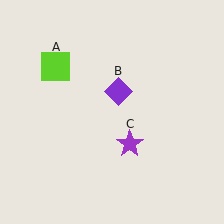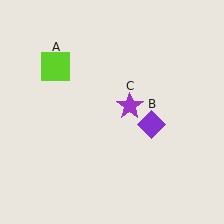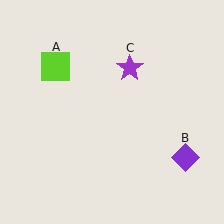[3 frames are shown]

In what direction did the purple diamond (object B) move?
The purple diamond (object B) moved down and to the right.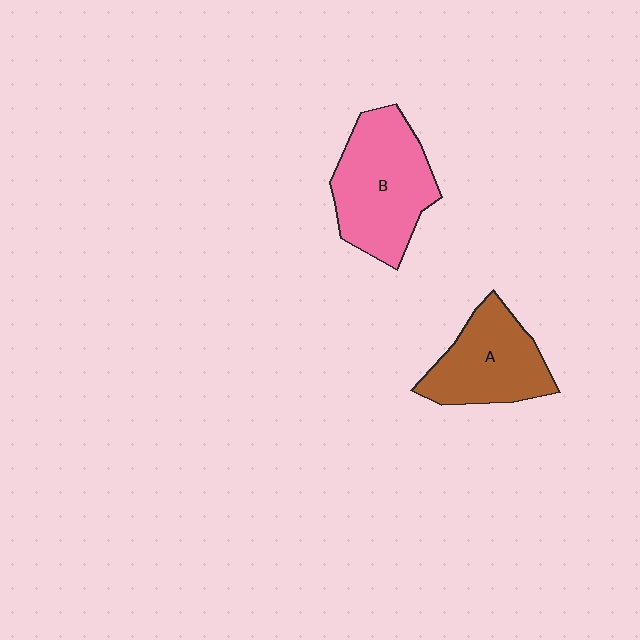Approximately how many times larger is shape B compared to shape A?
Approximately 1.3 times.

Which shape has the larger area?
Shape B (pink).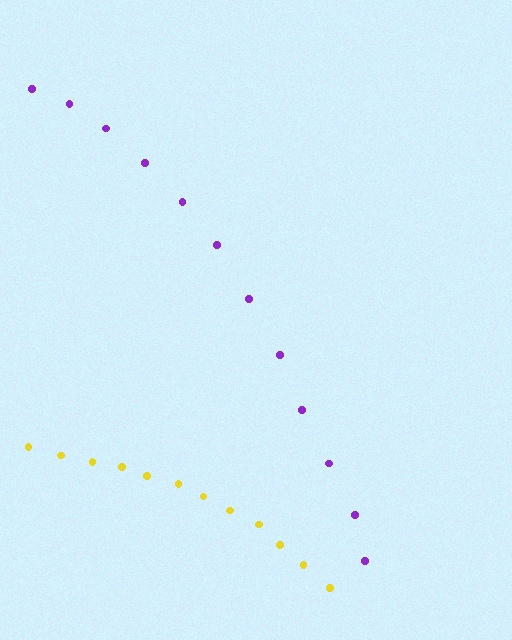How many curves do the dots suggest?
There are 2 distinct paths.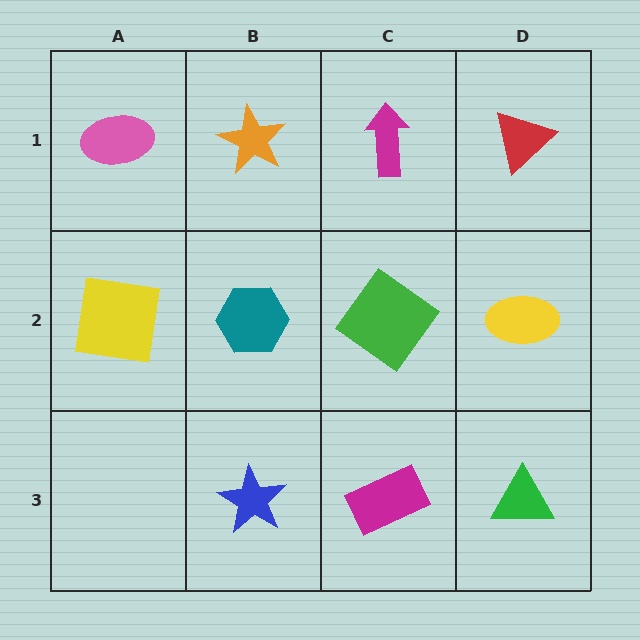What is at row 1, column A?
A pink ellipse.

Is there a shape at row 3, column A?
No, that cell is empty.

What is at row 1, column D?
A red triangle.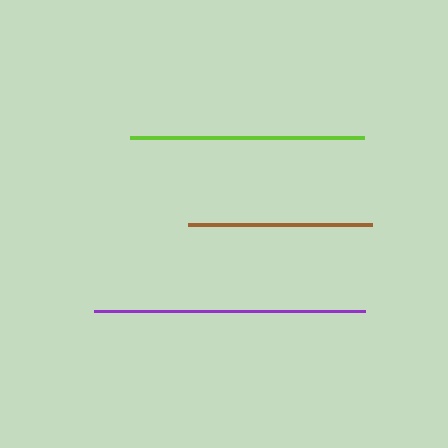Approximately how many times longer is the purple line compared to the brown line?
The purple line is approximately 1.5 times the length of the brown line.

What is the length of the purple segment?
The purple segment is approximately 271 pixels long.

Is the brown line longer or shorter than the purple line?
The purple line is longer than the brown line.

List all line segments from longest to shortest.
From longest to shortest: purple, lime, brown.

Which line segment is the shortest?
The brown line is the shortest at approximately 184 pixels.